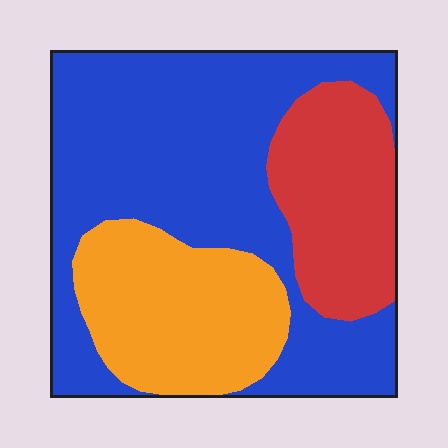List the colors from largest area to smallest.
From largest to smallest: blue, orange, red.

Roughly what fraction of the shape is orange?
Orange takes up less than a quarter of the shape.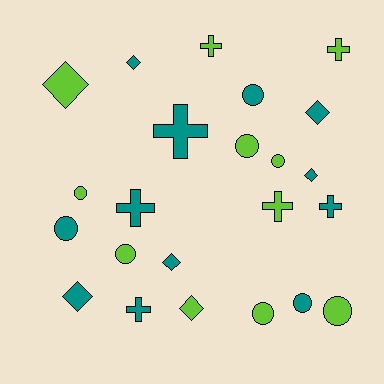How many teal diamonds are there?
There are 5 teal diamonds.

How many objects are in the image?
There are 23 objects.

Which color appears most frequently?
Teal, with 12 objects.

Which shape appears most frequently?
Circle, with 9 objects.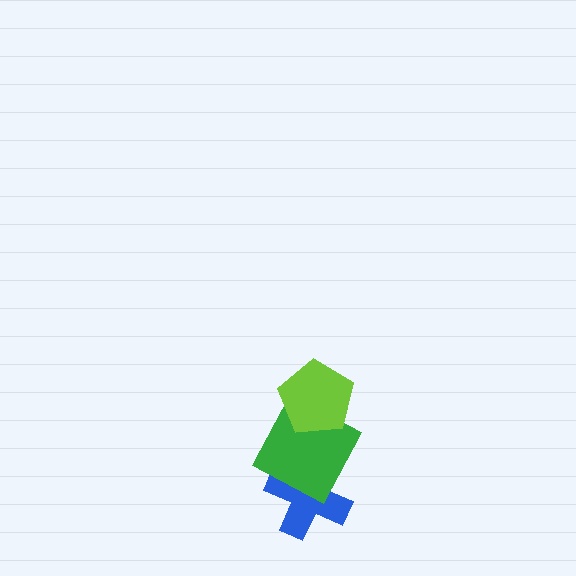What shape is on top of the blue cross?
The green square is on top of the blue cross.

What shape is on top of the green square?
The lime pentagon is on top of the green square.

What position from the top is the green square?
The green square is 2nd from the top.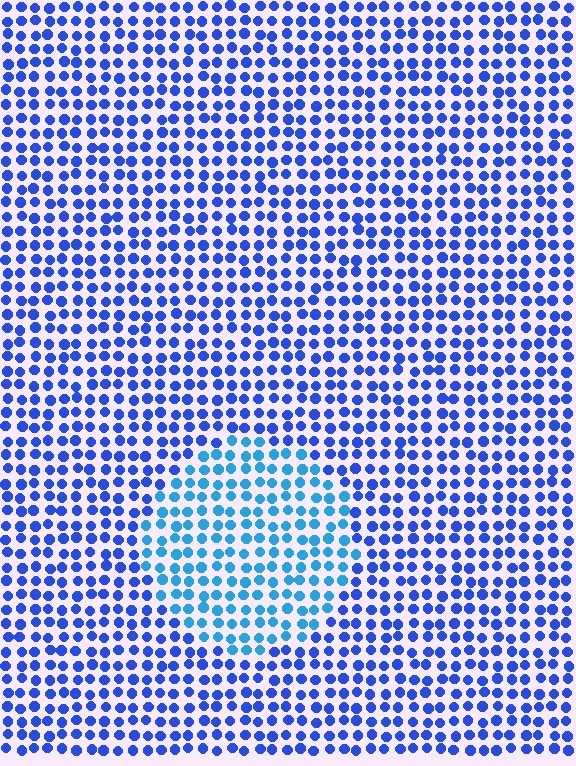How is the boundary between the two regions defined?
The boundary is defined purely by a slight shift in hue (about 29 degrees). Spacing, size, and orientation are identical on both sides.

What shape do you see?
I see a circle.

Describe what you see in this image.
The image is filled with small blue elements in a uniform arrangement. A circle-shaped region is visible where the elements are tinted to a slightly different hue, forming a subtle color boundary.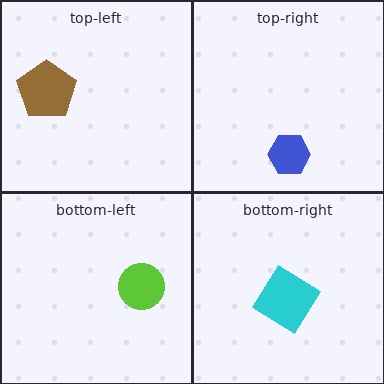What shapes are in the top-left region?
The brown pentagon.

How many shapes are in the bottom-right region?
1.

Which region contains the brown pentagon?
The top-left region.